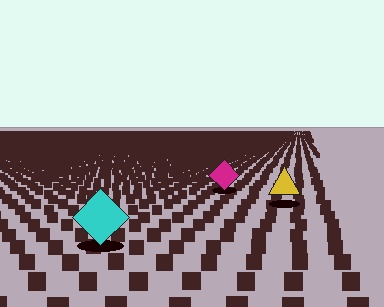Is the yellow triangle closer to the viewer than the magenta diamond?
Yes. The yellow triangle is closer — you can tell from the texture gradient: the ground texture is coarser near it.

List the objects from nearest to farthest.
From nearest to farthest: the cyan diamond, the yellow triangle, the magenta diamond.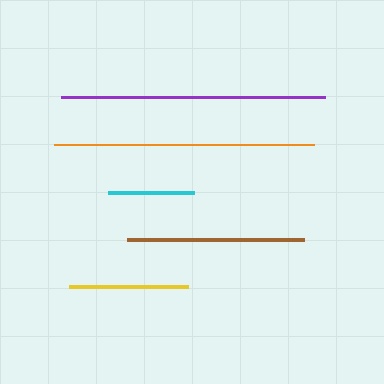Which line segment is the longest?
The purple line is the longest at approximately 264 pixels.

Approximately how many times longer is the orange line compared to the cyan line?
The orange line is approximately 3.0 times the length of the cyan line.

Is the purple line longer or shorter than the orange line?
The purple line is longer than the orange line.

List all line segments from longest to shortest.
From longest to shortest: purple, orange, brown, yellow, cyan.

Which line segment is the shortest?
The cyan line is the shortest at approximately 86 pixels.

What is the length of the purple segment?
The purple segment is approximately 264 pixels long.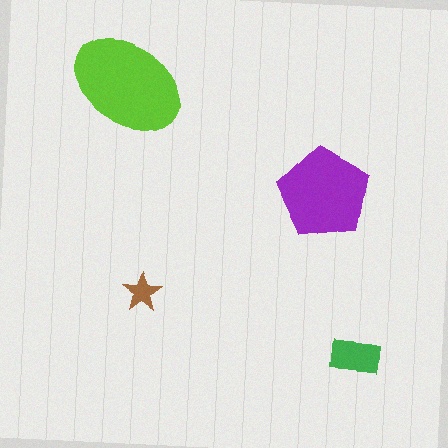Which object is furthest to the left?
The lime ellipse is leftmost.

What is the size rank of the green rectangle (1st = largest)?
3rd.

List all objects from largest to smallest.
The lime ellipse, the purple pentagon, the green rectangle, the brown star.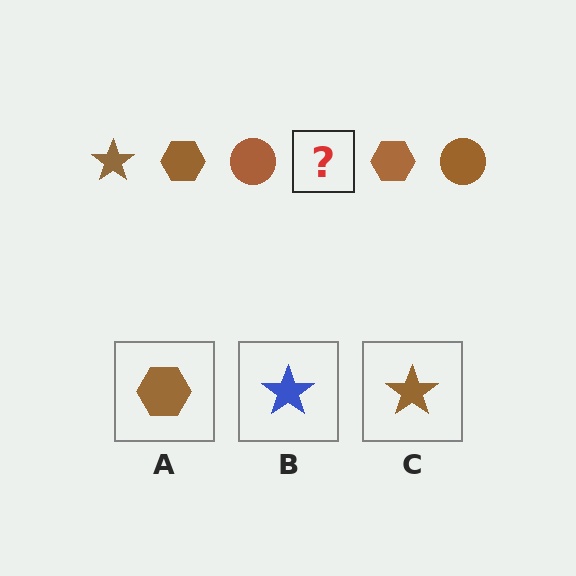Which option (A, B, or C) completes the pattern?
C.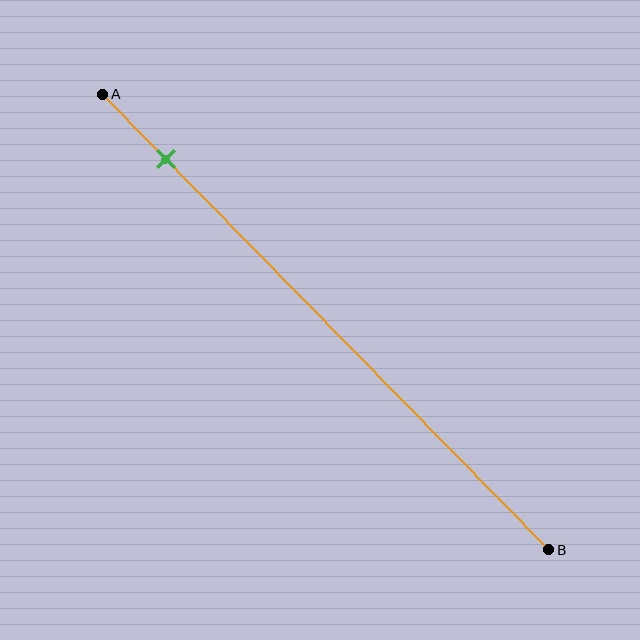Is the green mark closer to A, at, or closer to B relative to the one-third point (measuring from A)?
The green mark is closer to point A than the one-third point of segment AB.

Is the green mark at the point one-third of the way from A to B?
No, the mark is at about 15% from A, not at the 33% one-third point.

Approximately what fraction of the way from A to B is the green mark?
The green mark is approximately 15% of the way from A to B.